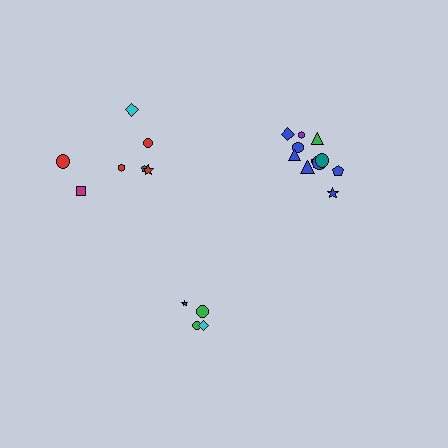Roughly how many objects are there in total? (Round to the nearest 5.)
Roughly 25 objects in total.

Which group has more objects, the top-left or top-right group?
The top-right group.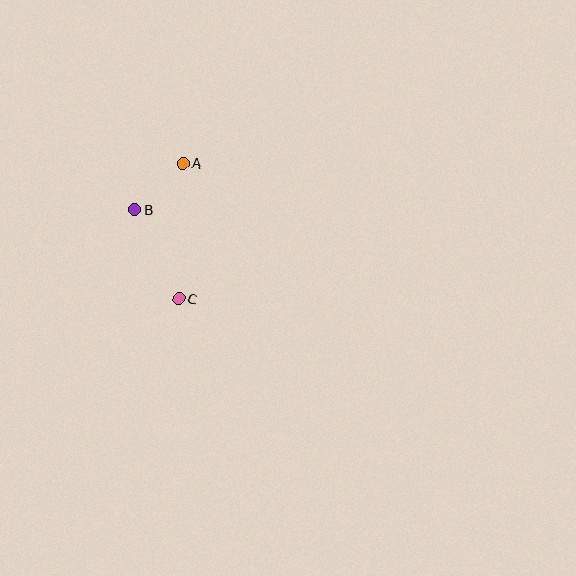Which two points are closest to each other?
Points A and B are closest to each other.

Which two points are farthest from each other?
Points A and C are farthest from each other.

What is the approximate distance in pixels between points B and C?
The distance between B and C is approximately 100 pixels.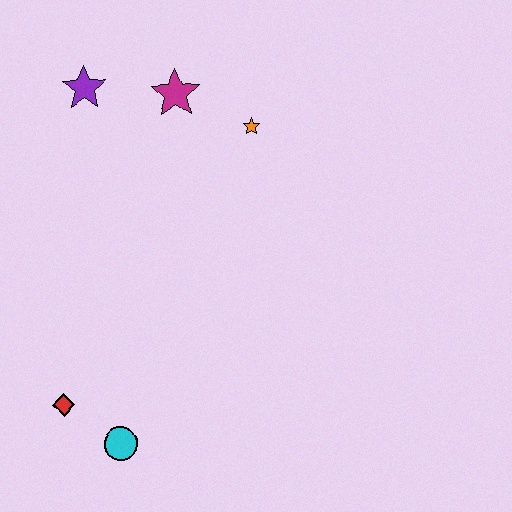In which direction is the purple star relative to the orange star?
The purple star is to the left of the orange star.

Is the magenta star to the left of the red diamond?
No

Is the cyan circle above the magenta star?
No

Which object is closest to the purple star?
The magenta star is closest to the purple star.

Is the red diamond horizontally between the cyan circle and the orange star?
No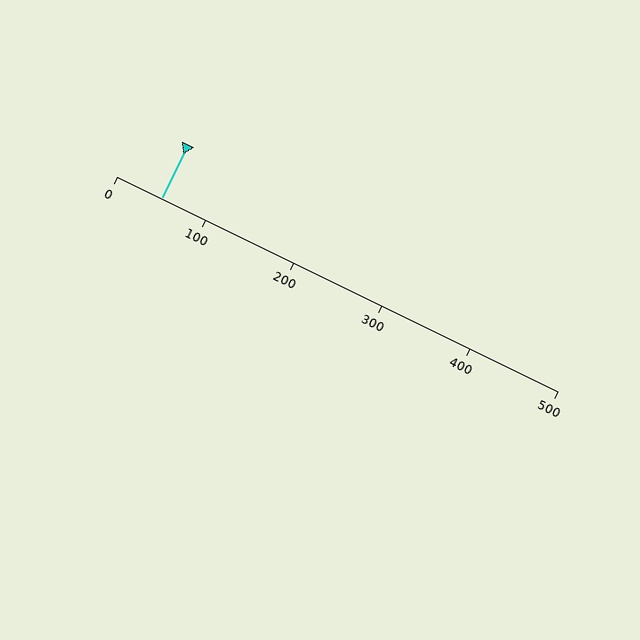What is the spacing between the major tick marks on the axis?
The major ticks are spaced 100 apart.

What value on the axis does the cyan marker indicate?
The marker indicates approximately 50.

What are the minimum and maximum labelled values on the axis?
The axis runs from 0 to 500.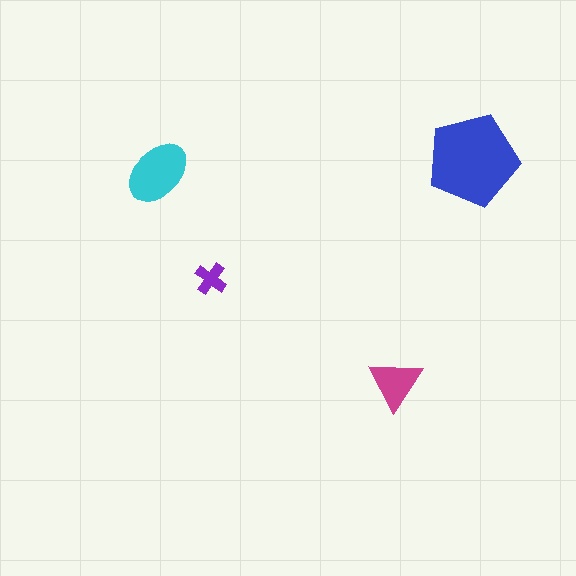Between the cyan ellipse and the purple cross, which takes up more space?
The cyan ellipse.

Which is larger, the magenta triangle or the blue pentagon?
The blue pentagon.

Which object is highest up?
The blue pentagon is topmost.